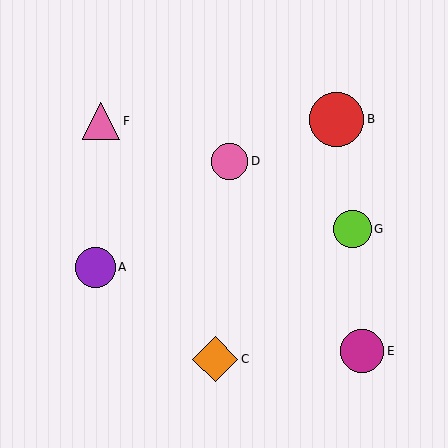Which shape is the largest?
The red circle (labeled B) is the largest.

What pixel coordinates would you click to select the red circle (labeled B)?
Click at (337, 119) to select the red circle B.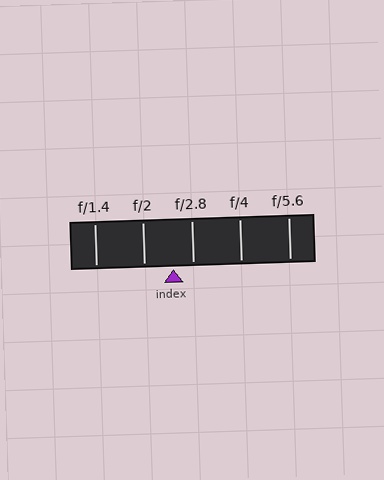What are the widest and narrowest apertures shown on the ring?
The widest aperture shown is f/1.4 and the narrowest is f/5.6.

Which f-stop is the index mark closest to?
The index mark is closest to f/2.8.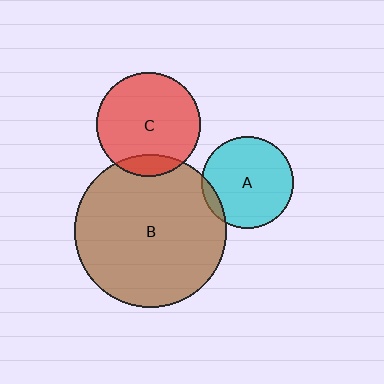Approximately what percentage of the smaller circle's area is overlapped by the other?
Approximately 10%.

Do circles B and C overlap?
Yes.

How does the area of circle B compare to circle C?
Approximately 2.1 times.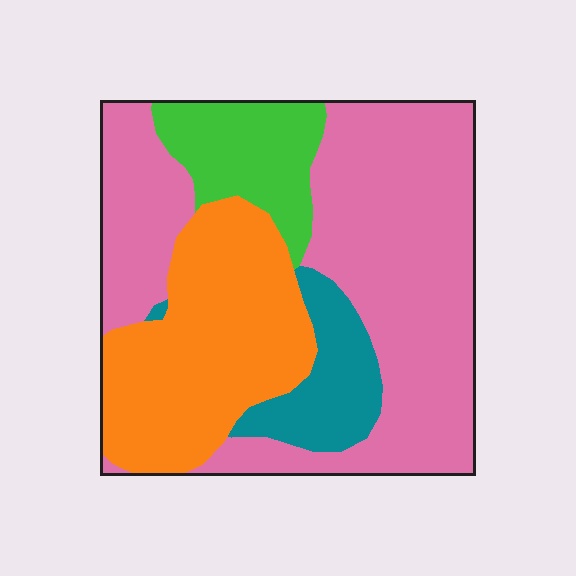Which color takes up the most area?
Pink, at roughly 50%.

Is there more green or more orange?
Orange.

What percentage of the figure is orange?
Orange covers 27% of the figure.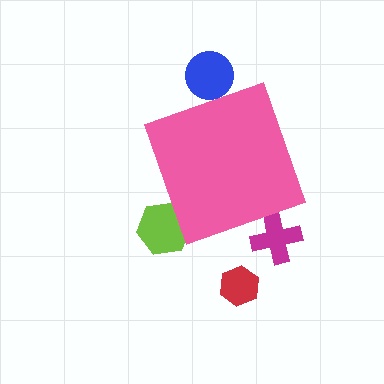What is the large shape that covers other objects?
A pink diamond.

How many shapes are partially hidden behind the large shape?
3 shapes are partially hidden.